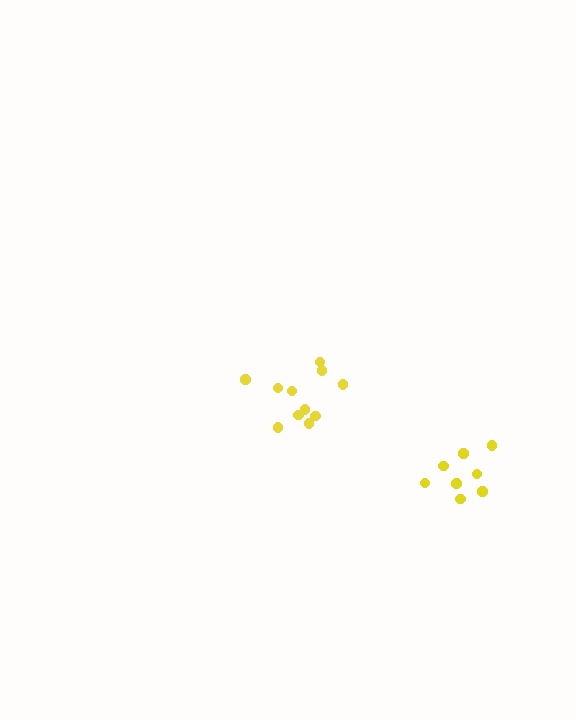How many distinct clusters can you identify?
There are 2 distinct clusters.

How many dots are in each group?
Group 1: 11 dots, Group 2: 8 dots (19 total).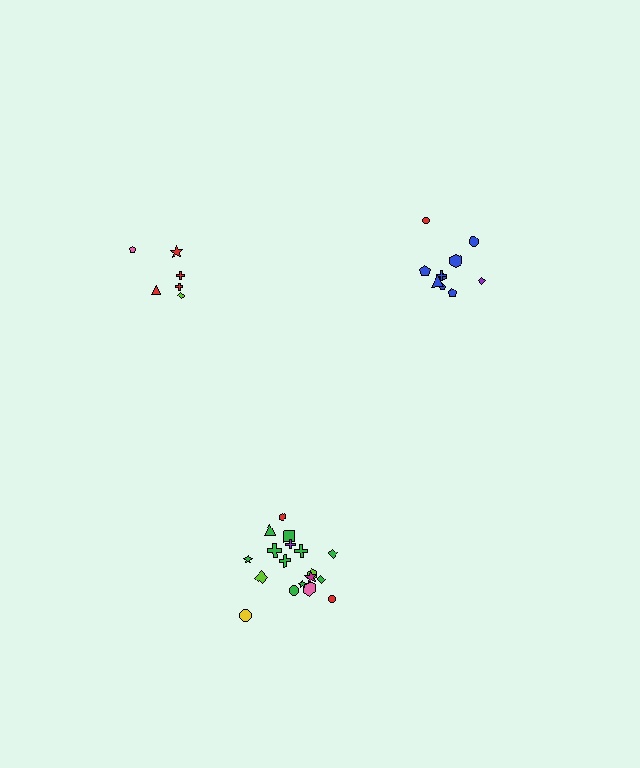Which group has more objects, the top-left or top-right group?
The top-right group.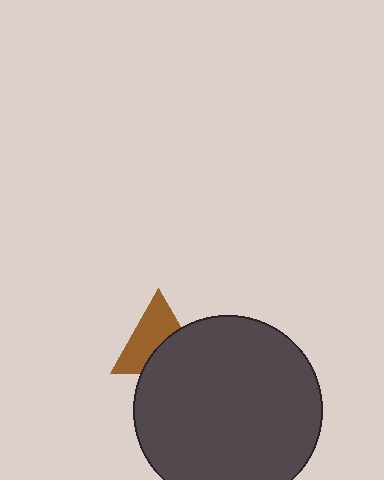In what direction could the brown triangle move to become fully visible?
The brown triangle could move up. That would shift it out from behind the dark gray circle entirely.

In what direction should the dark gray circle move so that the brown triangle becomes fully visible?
The dark gray circle should move down. That is the shortest direction to clear the overlap and leave the brown triangle fully visible.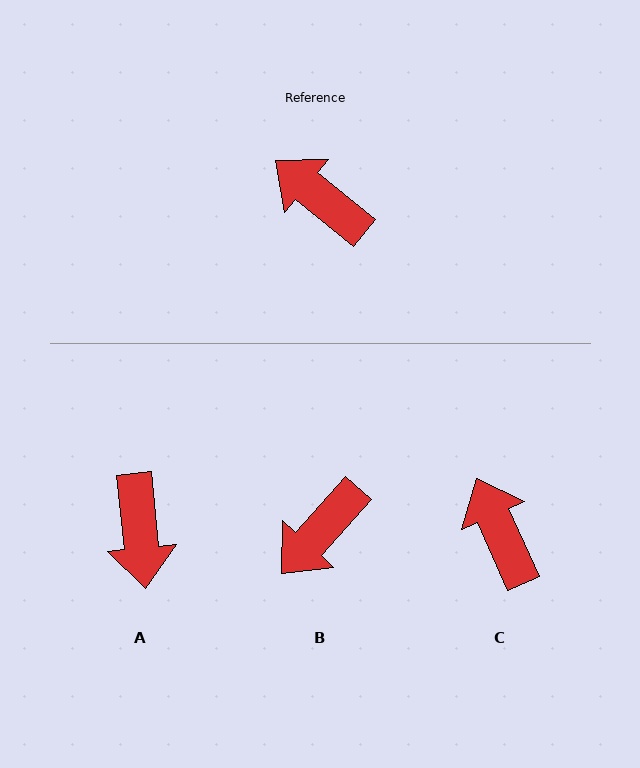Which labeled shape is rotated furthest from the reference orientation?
A, about 135 degrees away.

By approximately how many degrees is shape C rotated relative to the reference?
Approximately 27 degrees clockwise.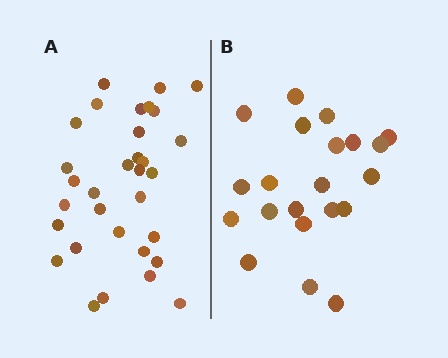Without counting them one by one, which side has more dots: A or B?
Region A (the left region) has more dots.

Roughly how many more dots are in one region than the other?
Region A has roughly 12 or so more dots than region B.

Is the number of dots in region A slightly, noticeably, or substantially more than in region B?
Region A has substantially more. The ratio is roughly 1.5 to 1.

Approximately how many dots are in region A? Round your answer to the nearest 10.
About 30 dots. (The exact count is 32, which rounds to 30.)